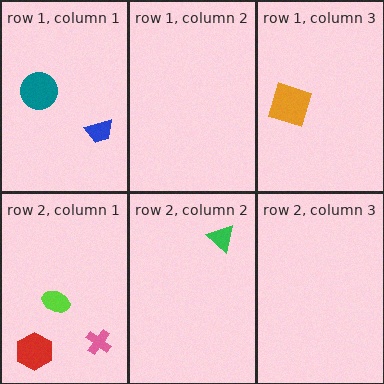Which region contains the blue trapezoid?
The row 1, column 1 region.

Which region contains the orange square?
The row 1, column 3 region.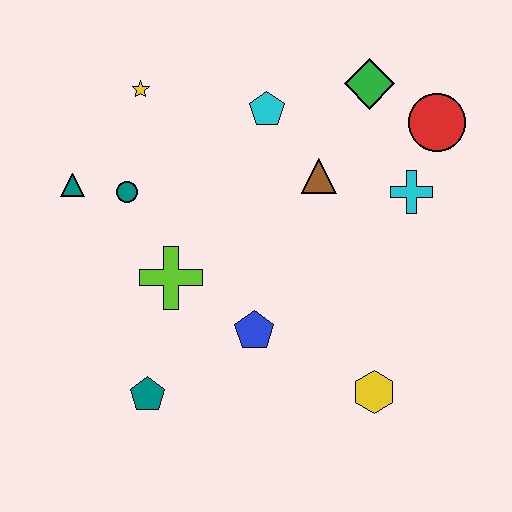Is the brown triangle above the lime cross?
Yes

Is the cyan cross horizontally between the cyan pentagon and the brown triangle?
No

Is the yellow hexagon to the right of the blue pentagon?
Yes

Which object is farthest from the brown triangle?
The teal pentagon is farthest from the brown triangle.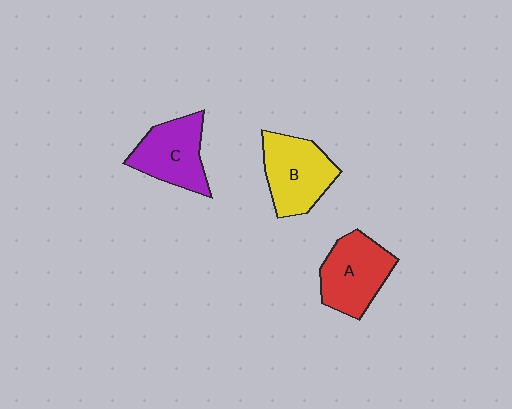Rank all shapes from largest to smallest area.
From largest to smallest: B (yellow), A (red), C (purple).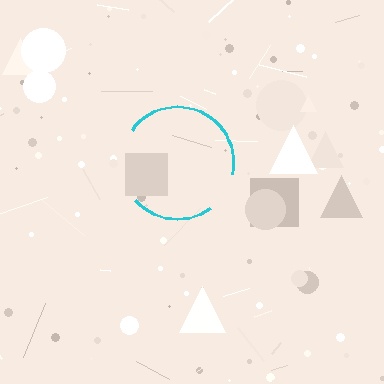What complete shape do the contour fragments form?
The contour fragments form a circle.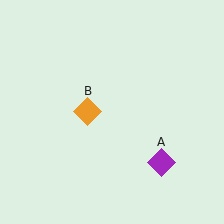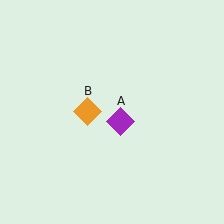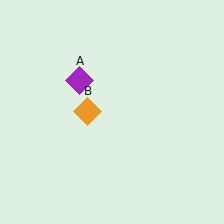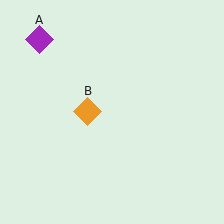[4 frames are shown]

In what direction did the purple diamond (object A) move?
The purple diamond (object A) moved up and to the left.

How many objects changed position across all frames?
1 object changed position: purple diamond (object A).